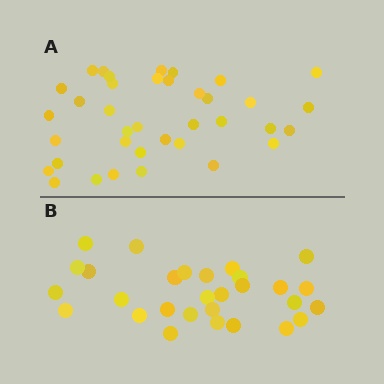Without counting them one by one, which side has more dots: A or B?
Region A (the top region) has more dots.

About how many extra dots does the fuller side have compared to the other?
Region A has roughly 8 or so more dots than region B.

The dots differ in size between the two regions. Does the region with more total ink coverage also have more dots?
No. Region B has more total ink coverage because its dots are larger, but region A actually contains more individual dots. Total area can be misleading — the number of items is what matters here.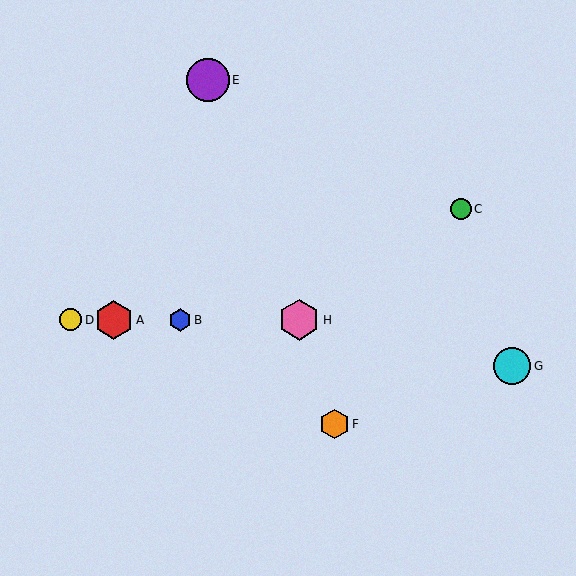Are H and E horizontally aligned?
No, H is at y≈320 and E is at y≈80.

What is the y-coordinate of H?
Object H is at y≈320.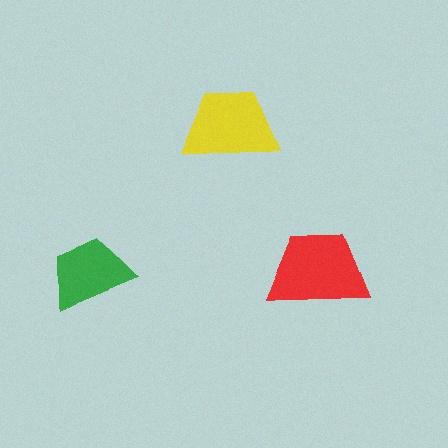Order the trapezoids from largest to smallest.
the red one, the yellow one, the green one.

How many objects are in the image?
There are 3 objects in the image.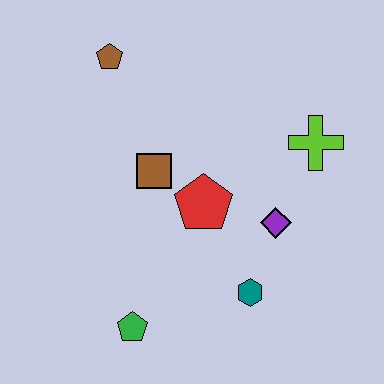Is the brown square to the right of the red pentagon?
No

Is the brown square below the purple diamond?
No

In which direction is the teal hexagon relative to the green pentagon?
The teal hexagon is to the right of the green pentagon.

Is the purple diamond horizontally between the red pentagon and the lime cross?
Yes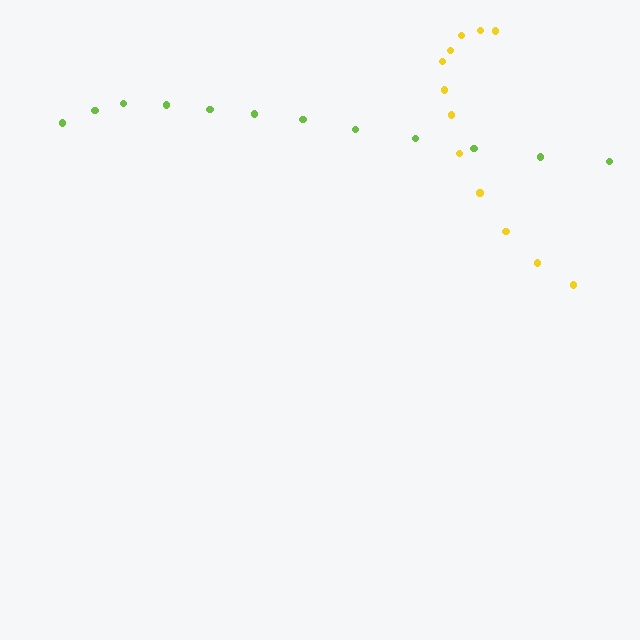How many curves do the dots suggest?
There are 2 distinct paths.